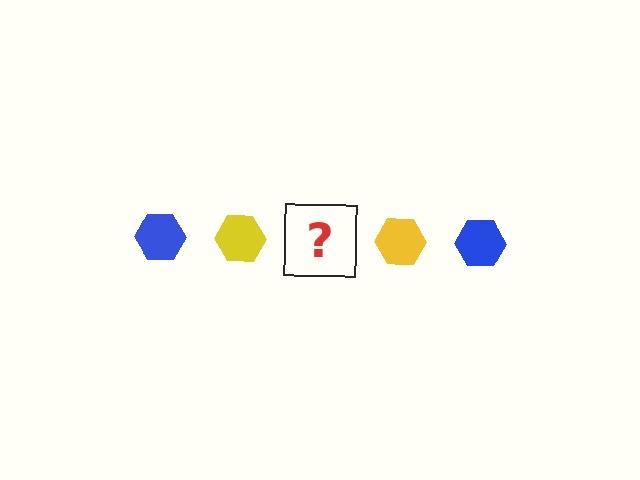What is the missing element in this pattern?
The missing element is a blue hexagon.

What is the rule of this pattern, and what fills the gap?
The rule is that the pattern cycles through blue, yellow hexagons. The gap should be filled with a blue hexagon.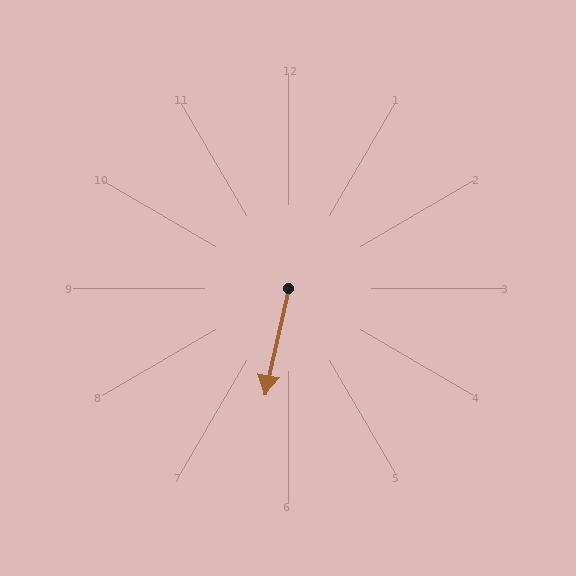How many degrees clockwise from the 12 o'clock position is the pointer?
Approximately 193 degrees.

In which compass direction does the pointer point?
South.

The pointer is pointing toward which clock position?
Roughly 6 o'clock.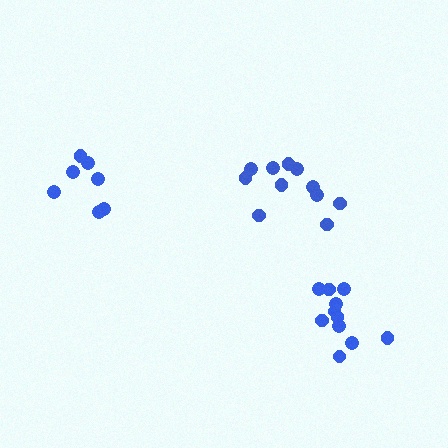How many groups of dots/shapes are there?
There are 3 groups.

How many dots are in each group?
Group 1: 11 dots, Group 2: 11 dots, Group 3: 7 dots (29 total).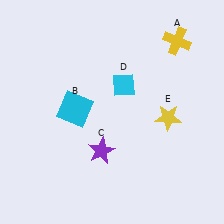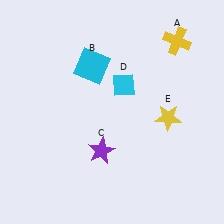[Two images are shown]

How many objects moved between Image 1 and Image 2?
1 object moved between the two images.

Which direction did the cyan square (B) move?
The cyan square (B) moved up.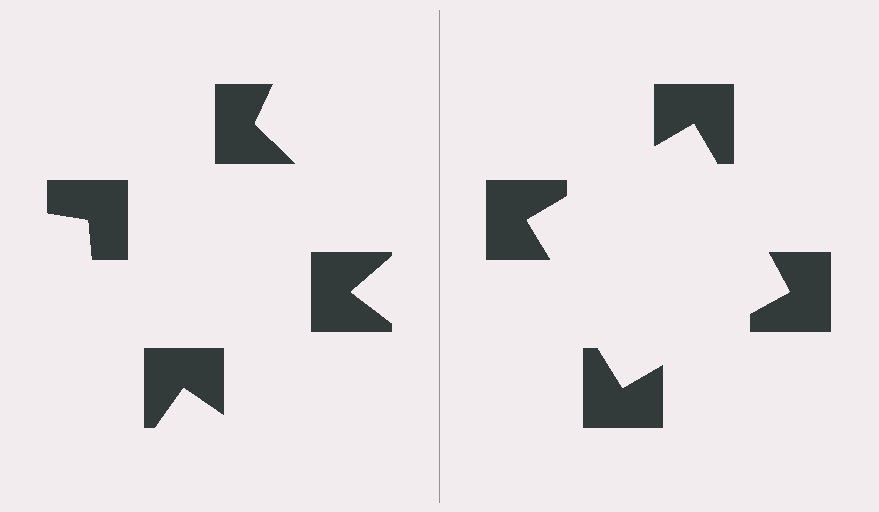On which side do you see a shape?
An illusory square appears on the right side. On the left side the wedge cuts are rotated, so no coherent shape forms.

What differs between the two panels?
The notched squares are positioned identically on both sides; only the wedge orientations differ. On the right they align to a square; on the left they are misaligned.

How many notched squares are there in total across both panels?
8 — 4 on each side.